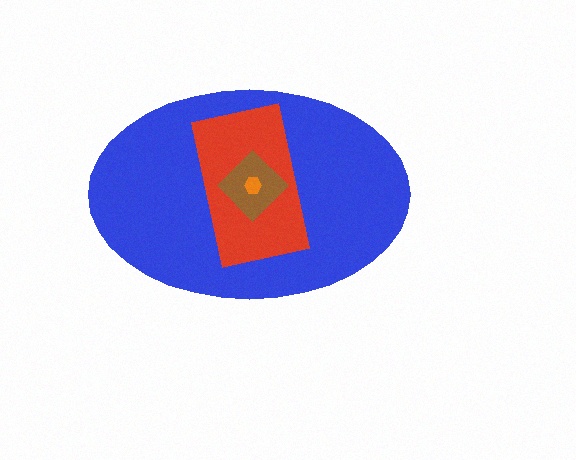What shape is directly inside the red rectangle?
The brown diamond.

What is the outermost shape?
The blue ellipse.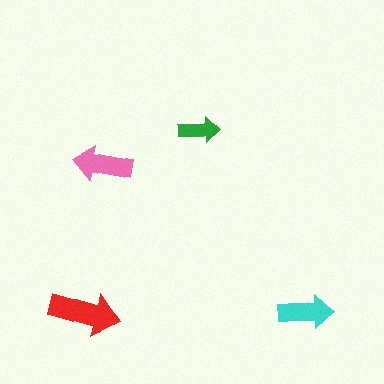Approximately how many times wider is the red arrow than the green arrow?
About 1.5 times wider.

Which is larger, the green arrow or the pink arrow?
The pink one.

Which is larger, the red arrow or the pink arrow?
The red one.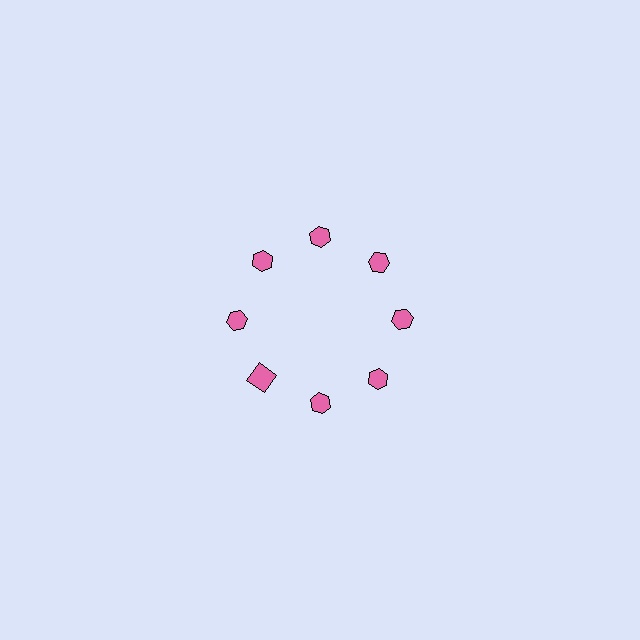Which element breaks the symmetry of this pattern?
The pink square at roughly the 8 o'clock position breaks the symmetry. All other shapes are pink hexagons.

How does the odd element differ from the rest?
It has a different shape: square instead of hexagon.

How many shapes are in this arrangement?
There are 8 shapes arranged in a ring pattern.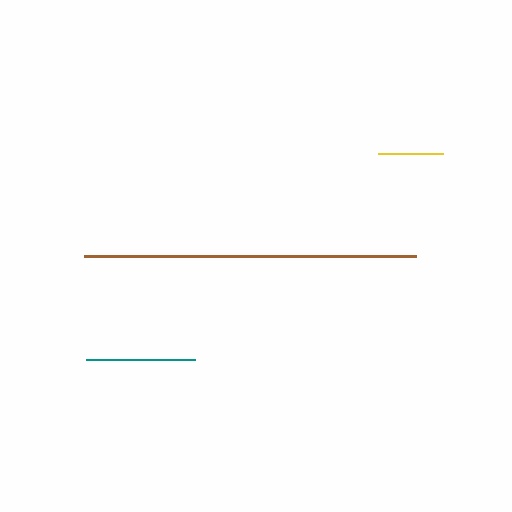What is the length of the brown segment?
The brown segment is approximately 333 pixels long.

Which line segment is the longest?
The brown line is the longest at approximately 333 pixels.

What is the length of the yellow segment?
The yellow segment is approximately 65 pixels long.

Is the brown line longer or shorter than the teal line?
The brown line is longer than the teal line.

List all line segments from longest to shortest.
From longest to shortest: brown, teal, yellow.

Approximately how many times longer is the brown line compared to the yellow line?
The brown line is approximately 5.2 times the length of the yellow line.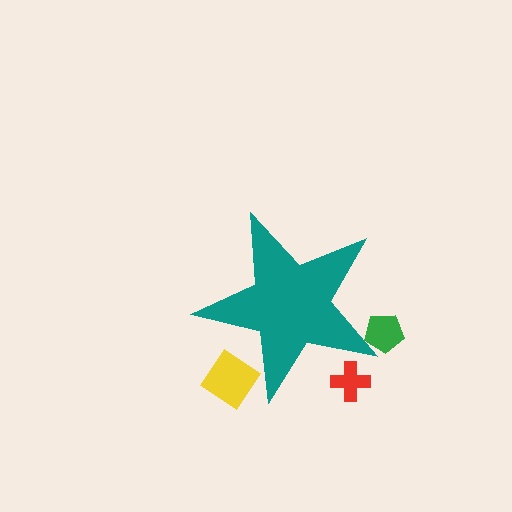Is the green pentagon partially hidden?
Yes, the green pentagon is partially hidden behind the teal star.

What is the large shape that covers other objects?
A teal star.